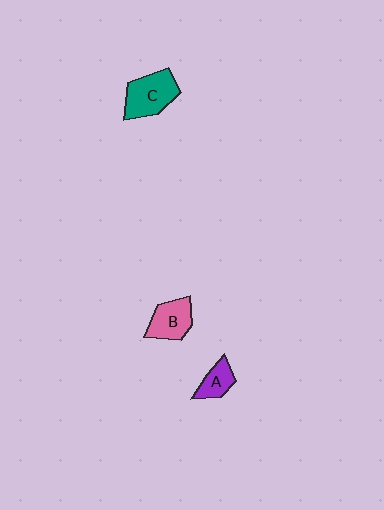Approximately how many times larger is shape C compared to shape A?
Approximately 1.9 times.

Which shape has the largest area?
Shape C (teal).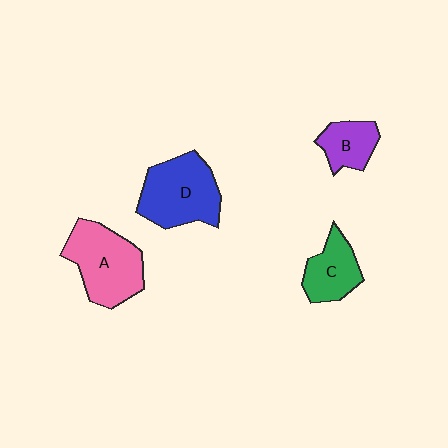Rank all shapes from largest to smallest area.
From largest to smallest: A (pink), D (blue), C (green), B (purple).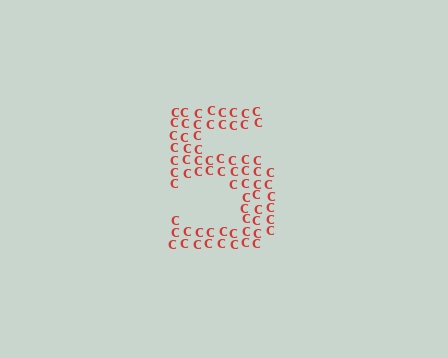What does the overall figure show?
The overall figure shows the digit 5.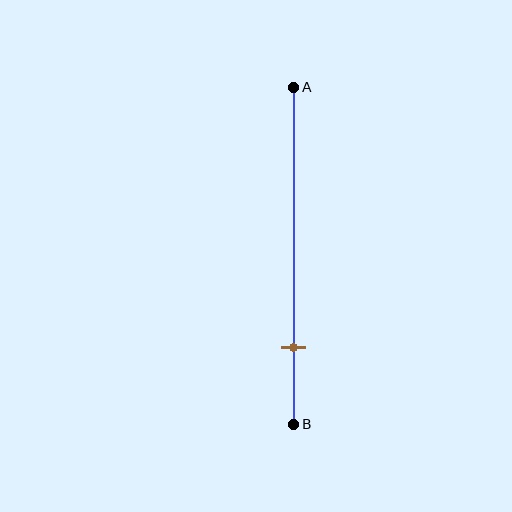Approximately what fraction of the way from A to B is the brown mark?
The brown mark is approximately 75% of the way from A to B.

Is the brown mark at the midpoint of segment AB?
No, the mark is at about 75% from A, not at the 50% midpoint.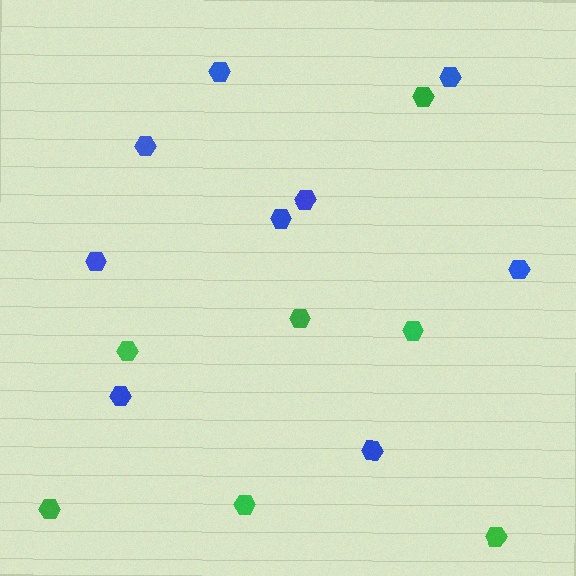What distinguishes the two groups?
There are 2 groups: one group of blue hexagons (9) and one group of green hexagons (7).